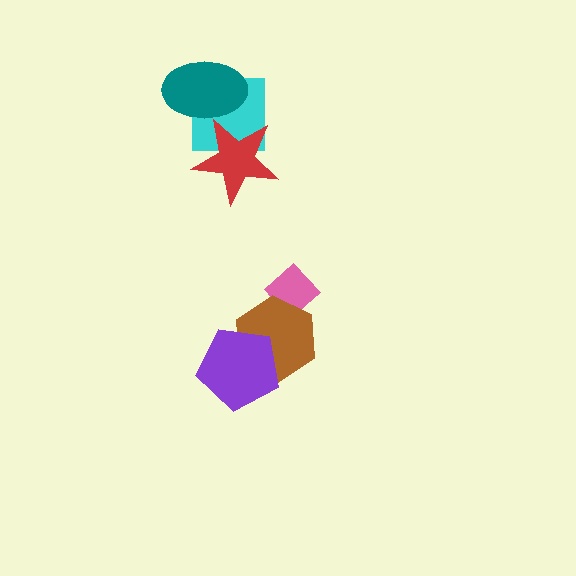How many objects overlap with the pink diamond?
1 object overlaps with the pink diamond.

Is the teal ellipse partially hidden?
Yes, it is partially covered by another shape.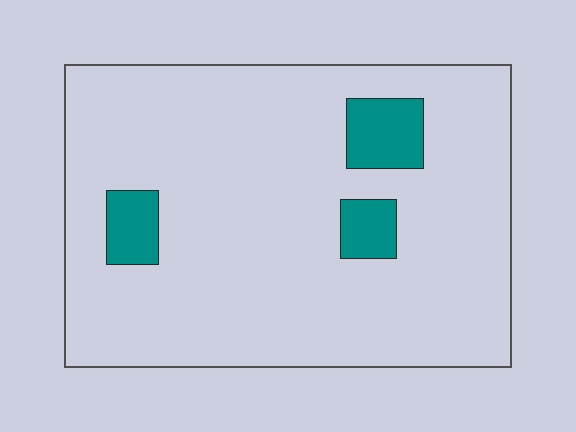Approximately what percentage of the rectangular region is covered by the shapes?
Approximately 10%.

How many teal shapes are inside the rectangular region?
3.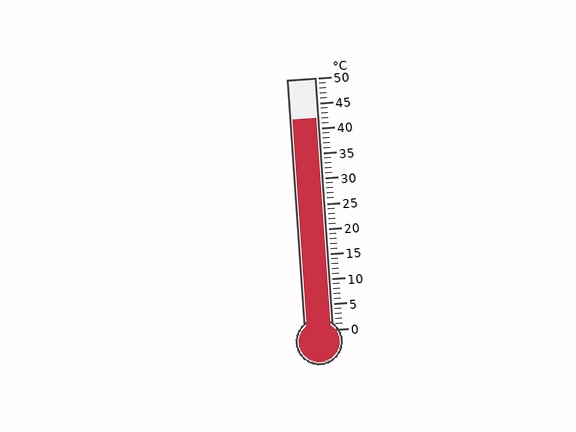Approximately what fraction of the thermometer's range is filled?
The thermometer is filled to approximately 85% of its range.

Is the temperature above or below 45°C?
The temperature is below 45°C.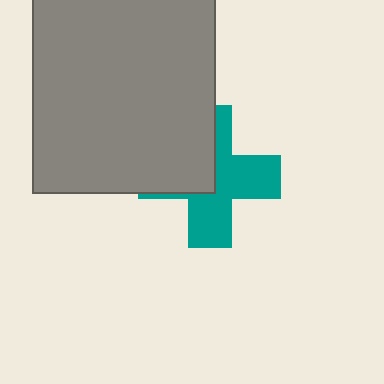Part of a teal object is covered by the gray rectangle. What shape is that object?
It is a cross.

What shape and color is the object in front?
The object in front is a gray rectangle.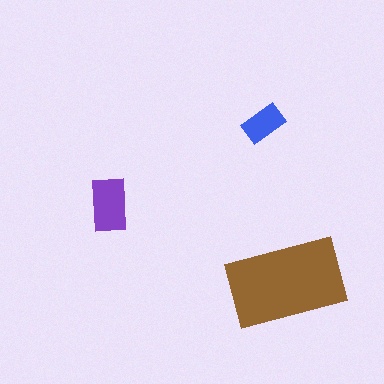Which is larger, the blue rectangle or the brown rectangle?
The brown one.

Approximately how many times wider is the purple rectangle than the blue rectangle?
About 1.5 times wider.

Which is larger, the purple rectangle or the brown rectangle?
The brown one.